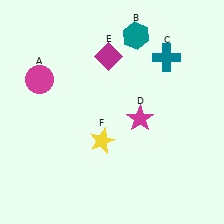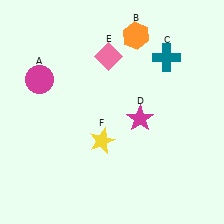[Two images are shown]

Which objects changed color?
B changed from teal to orange. E changed from magenta to pink.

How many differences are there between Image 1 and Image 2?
There are 2 differences between the two images.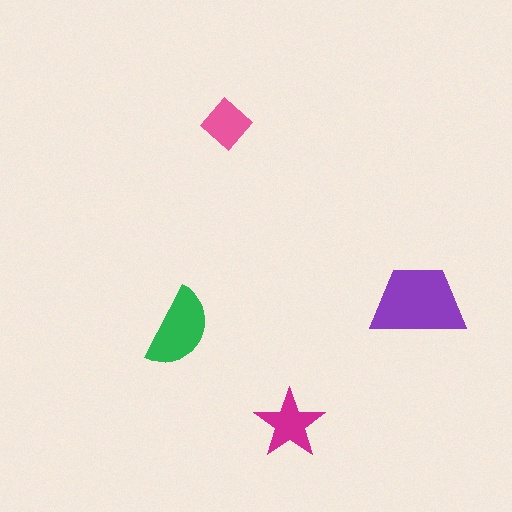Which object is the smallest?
The pink diamond.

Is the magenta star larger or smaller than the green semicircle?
Smaller.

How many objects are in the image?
There are 4 objects in the image.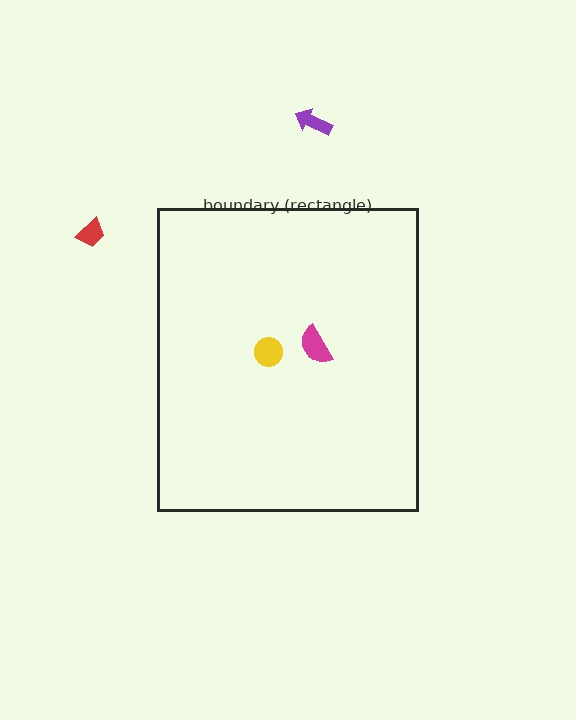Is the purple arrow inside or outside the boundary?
Outside.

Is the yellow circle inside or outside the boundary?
Inside.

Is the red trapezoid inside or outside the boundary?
Outside.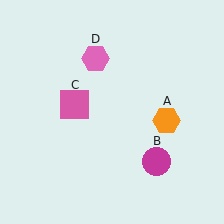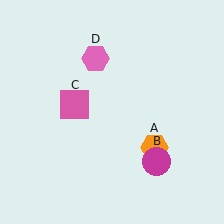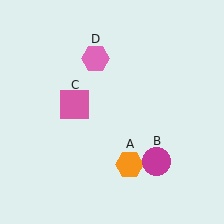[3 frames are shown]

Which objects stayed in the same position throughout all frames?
Magenta circle (object B) and pink square (object C) and pink hexagon (object D) remained stationary.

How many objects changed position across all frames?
1 object changed position: orange hexagon (object A).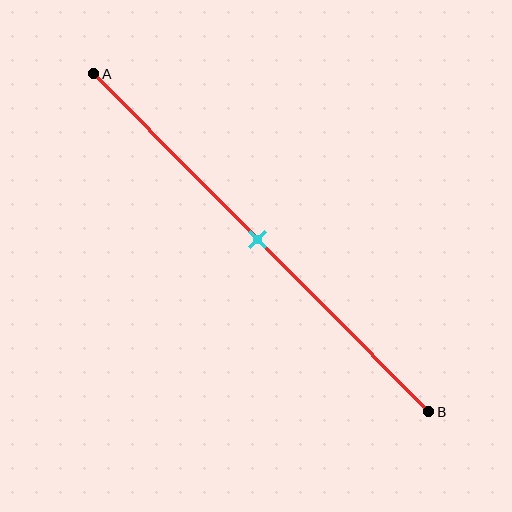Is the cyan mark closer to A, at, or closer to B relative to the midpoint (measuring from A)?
The cyan mark is approximately at the midpoint of segment AB.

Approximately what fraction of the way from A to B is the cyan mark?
The cyan mark is approximately 50% of the way from A to B.